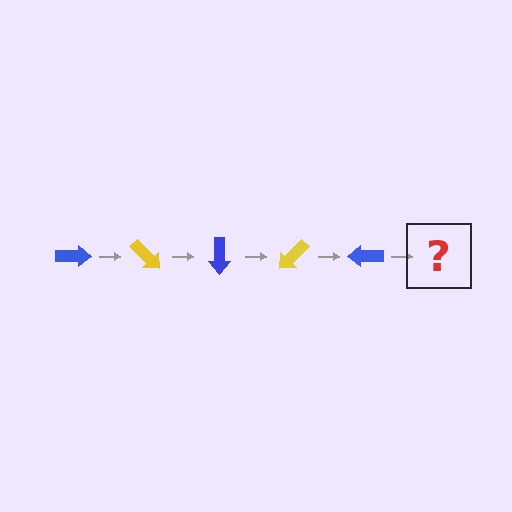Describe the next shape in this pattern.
It should be a yellow arrow, rotated 225 degrees from the start.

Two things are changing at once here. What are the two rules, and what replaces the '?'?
The two rules are that it rotates 45 degrees each step and the color cycles through blue and yellow. The '?' should be a yellow arrow, rotated 225 degrees from the start.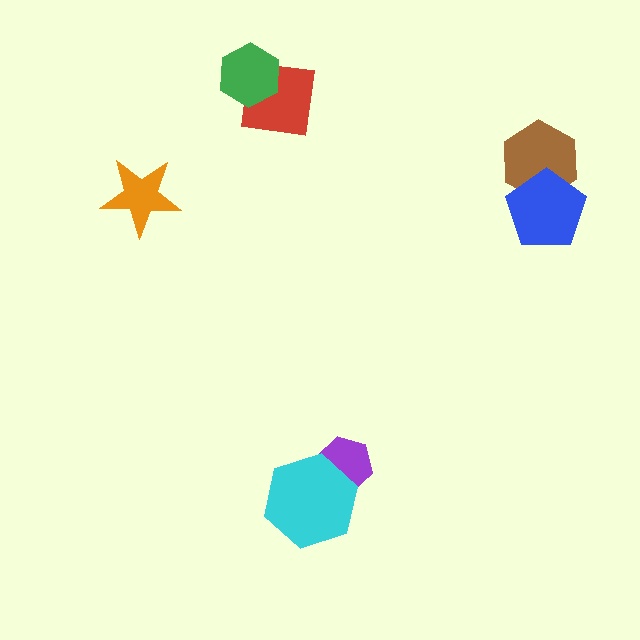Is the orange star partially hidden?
No, no other shape covers it.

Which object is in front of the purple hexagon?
The cyan hexagon is in front of the purple hexagon.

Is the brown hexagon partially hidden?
Yes, it is partially covered by another shape.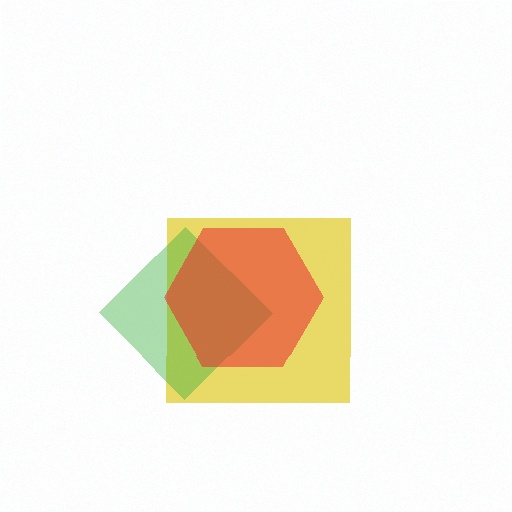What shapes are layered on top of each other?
The layered shapes are: a yellow square, a green diamond, a red hexagon.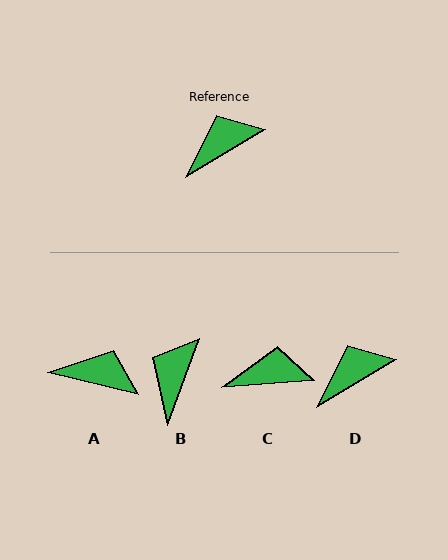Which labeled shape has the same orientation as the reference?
D.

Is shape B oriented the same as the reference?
No, it is off by about 39 degrees.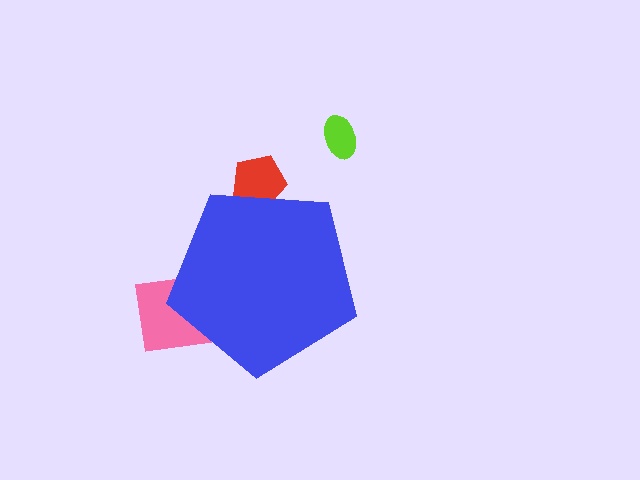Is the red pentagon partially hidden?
Yes, the red pentagon is partially hidden behind the blue pentagon.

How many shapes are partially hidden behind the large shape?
2 shapes are partially hidden.